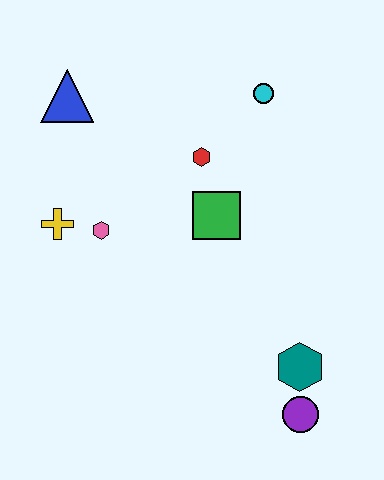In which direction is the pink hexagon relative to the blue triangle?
The pink hexagon is below the blue triangle.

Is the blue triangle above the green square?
Yes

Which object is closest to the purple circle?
The teal hexagon is closest to the purple circle.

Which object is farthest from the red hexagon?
The purple circle is farthest from the red hexagon.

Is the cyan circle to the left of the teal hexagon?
Yes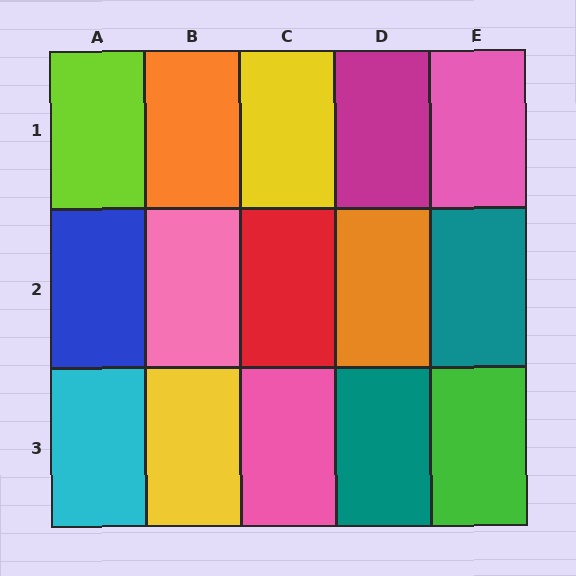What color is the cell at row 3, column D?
Teal.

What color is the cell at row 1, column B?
Orange.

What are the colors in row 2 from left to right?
Blue, pink, red, orange, teal.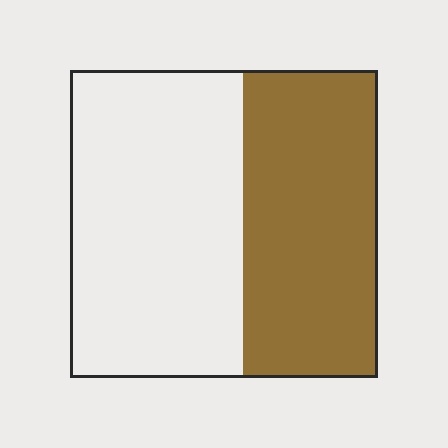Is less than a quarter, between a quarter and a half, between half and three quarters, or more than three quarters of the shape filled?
Between a quarter and a half.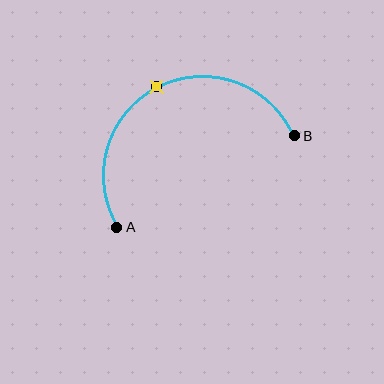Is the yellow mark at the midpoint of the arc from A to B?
Yes. The yellow mark lies on the arc at equal arc-length from both A and B — it is the arc midpoint.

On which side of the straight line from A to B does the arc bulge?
The arc bulges above the straight line connecting A and B.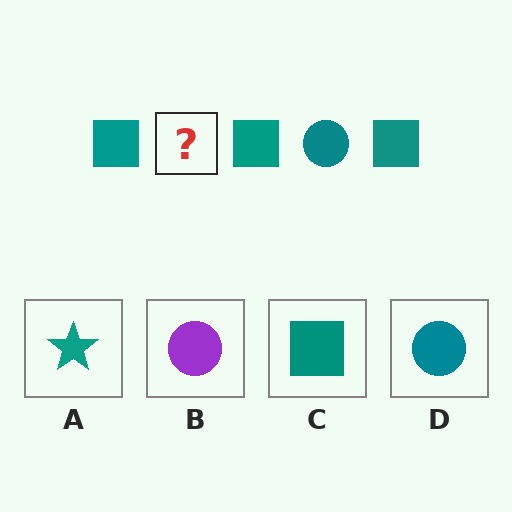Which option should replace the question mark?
Option D.